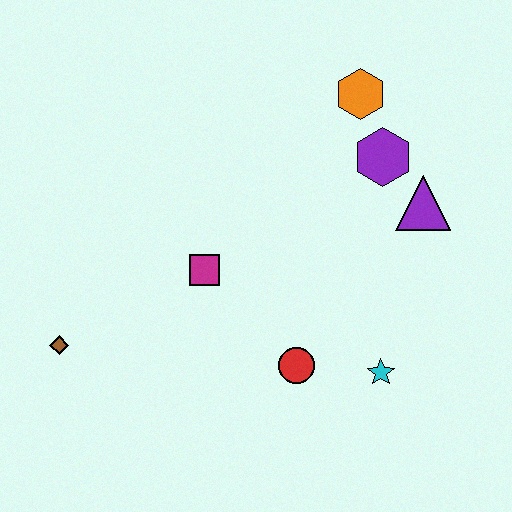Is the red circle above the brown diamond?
No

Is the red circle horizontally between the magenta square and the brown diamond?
No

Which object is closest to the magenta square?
The red circle is closest to the magenta square.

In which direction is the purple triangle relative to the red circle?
The purple triangle is above the red circle.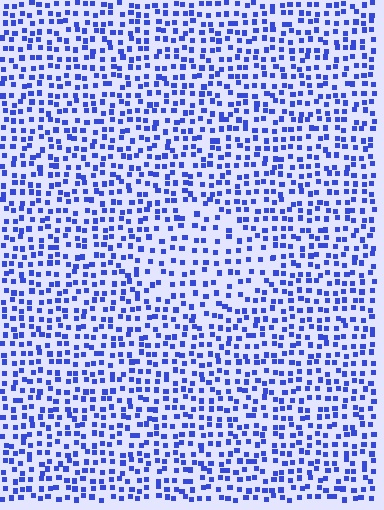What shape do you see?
I see a diamond.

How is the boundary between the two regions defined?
The boundary is defined by a change in element density (approximately 1.5x ratio). All elements are the same color, size, and shape.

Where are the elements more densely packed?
The elements are more densely packed outside the diamond boundary.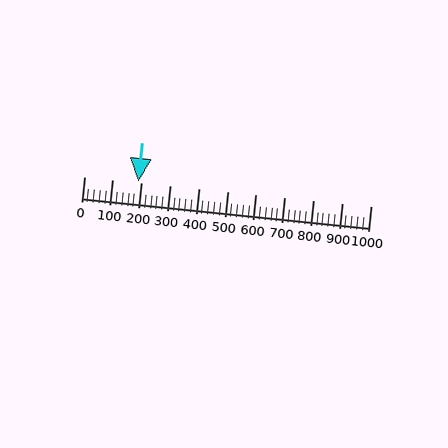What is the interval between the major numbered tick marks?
The major tick marks are spaced 100 units apart.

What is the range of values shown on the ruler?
The ruler shows values from 0 to 1000.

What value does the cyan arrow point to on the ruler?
The cyan arrow points to approximately 189.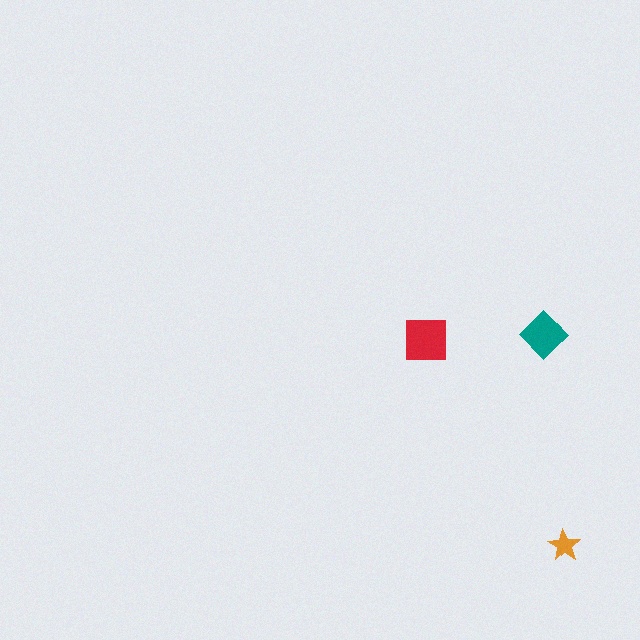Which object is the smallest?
The orange star.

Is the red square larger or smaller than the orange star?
Larger.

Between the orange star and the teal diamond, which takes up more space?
The teal diamond.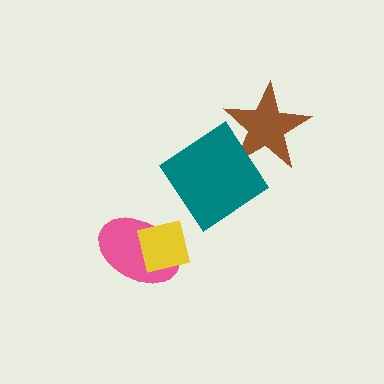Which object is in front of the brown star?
The teal diamond is in front of the brown star.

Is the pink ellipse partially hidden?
Yes, it is partially covered by another shape.